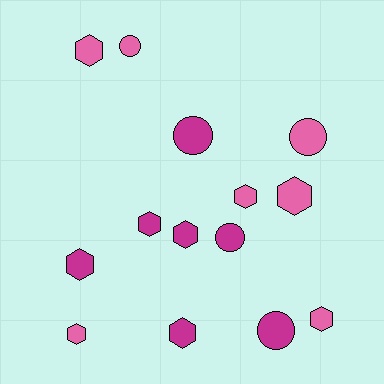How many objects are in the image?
There are 14 objects.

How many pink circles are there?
There are 2 pink circles.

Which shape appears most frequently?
Hexagon, with 9 objects.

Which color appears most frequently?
Magenta, with 7 objects.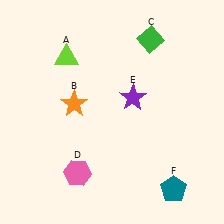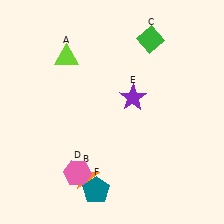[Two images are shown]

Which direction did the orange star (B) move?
The orange star (B) moved down.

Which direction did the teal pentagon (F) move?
The teal pentagon (F) moved left.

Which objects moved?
The objects that moved are: the orange star (B), the teal pentagon (F).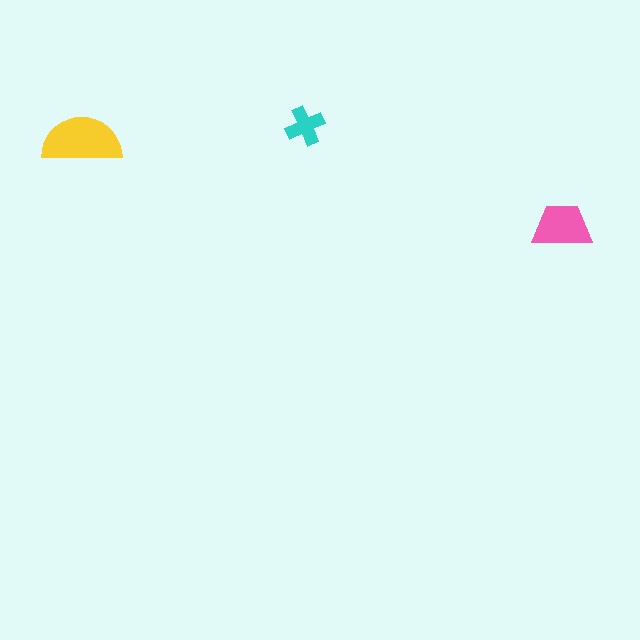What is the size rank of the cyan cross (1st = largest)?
3rd.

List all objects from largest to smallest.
The yellow semicircle, the pink trapezoid, the cyan cross.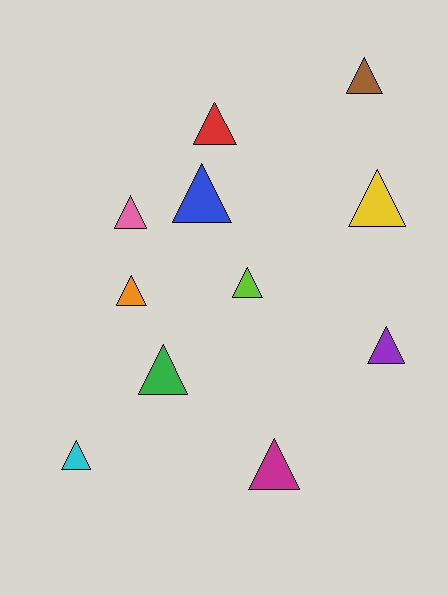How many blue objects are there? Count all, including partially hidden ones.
There is 1 blue object.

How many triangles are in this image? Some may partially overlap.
There are 11 triangles.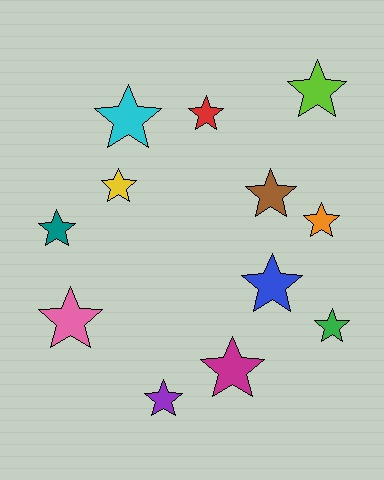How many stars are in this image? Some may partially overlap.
There are 12 stars.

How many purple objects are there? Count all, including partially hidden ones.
There is 1 purple object.